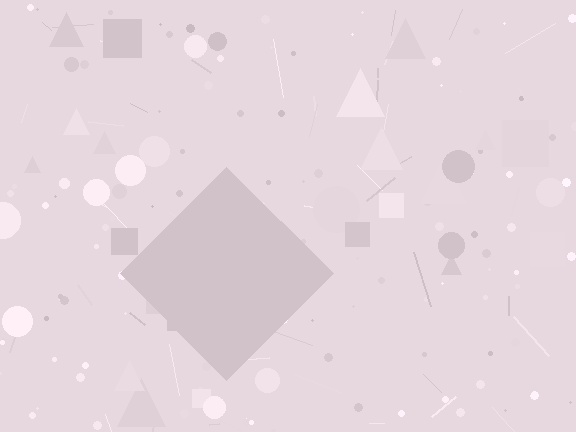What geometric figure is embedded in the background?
A diamond is embedded in the background.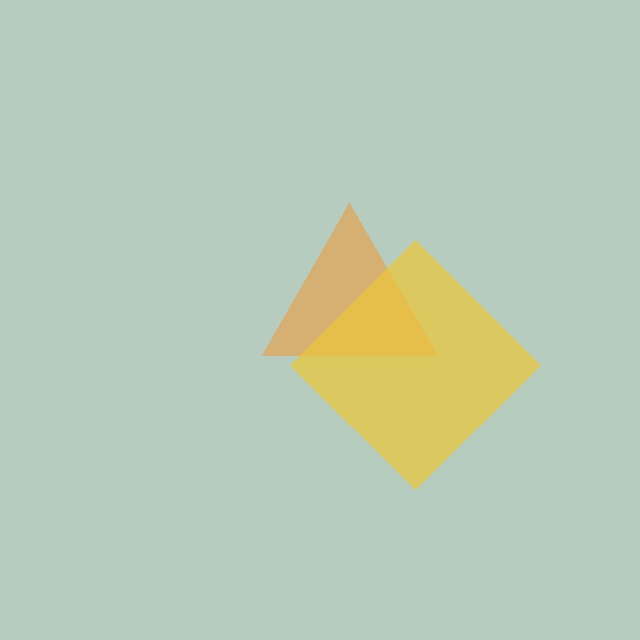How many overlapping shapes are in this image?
There are 2 overlapping shapes in the image.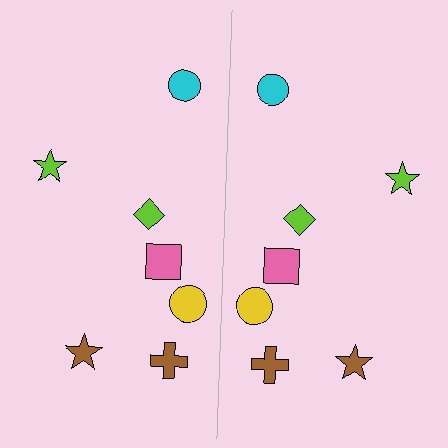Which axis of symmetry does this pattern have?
The pattern has a vertical axis of symmetry running through the center of the image.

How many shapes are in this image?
There are 14 shapes in this image.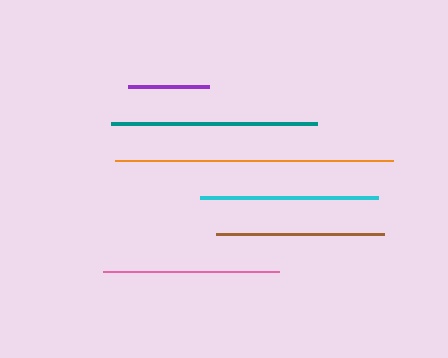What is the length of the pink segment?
The pink segment is approximately 176 pixels long.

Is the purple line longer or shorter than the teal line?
The teal line is longer than the purple line.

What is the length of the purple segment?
The purple segment is approximately 82 pixels long.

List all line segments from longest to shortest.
From longest to shortest: orange, teal, cyan, pink, brown, purple.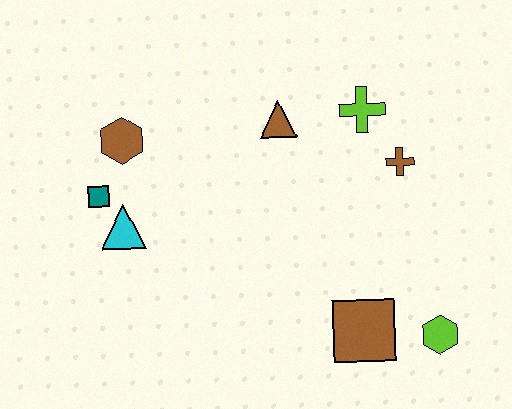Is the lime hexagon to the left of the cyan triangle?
No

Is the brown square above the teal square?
No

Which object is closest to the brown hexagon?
The teal square is closest to the brown hexagon.